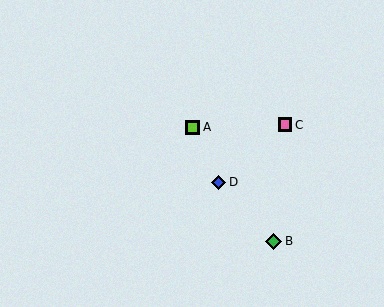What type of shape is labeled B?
Shape B is a green diamond.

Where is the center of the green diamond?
The center of the green diamond is at (274, 241).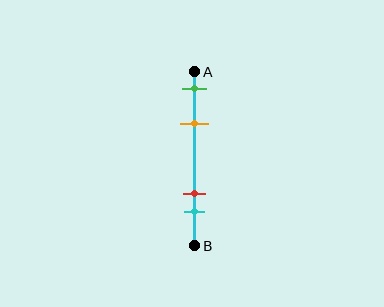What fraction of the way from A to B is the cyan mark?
The cyan mark is approximately 80% (0.8) of the way from A to B.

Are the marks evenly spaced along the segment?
No, the marks are not evenly spaced.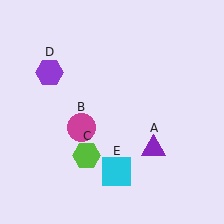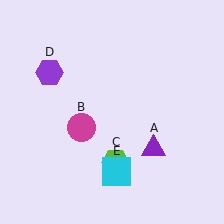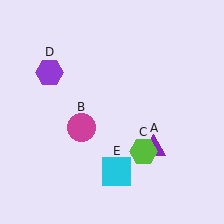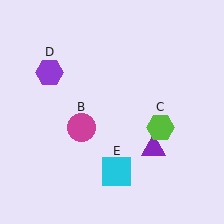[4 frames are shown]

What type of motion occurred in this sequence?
The lime hexagon (object C) rotated counterclockwise around the center of the scene.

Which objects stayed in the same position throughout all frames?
Purple triangle (object A) and magenta circle (object B) and purple hexagon (object D) and cyan square (object E) remained stationary.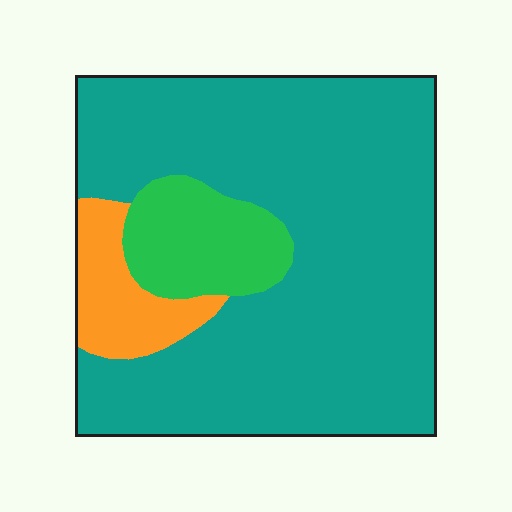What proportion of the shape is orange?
Orange takes up about one tenth (1/10) of the shape.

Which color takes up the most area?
Teal, at roughly 80%.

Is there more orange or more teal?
Teal.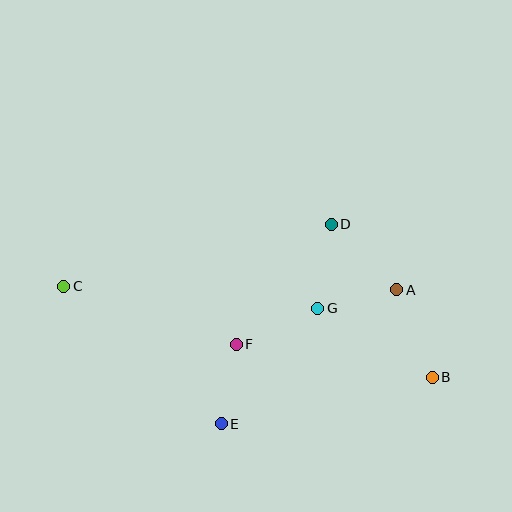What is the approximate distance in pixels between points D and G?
The distance between D and G is approximately 85 pixels.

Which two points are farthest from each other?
Points B and C are farthest from each other.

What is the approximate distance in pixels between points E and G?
The distance between E and G is approximately 150 pixels.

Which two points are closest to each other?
Points E and F are closest to each other.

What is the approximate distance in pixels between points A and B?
The distance between A and B is approximately 94 pixels.